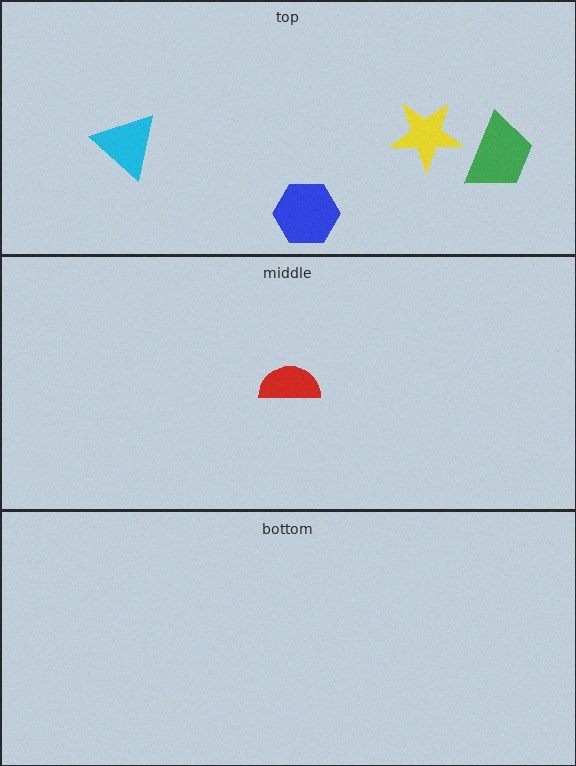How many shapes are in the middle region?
1.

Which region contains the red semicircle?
The middle region.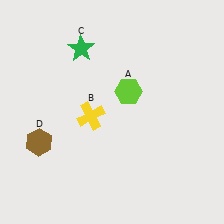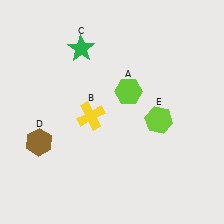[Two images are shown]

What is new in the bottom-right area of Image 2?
A lime hexagon (E) was added in the bottom-right area of Image 2.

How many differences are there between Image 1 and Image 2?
There is 1 difference between the two images.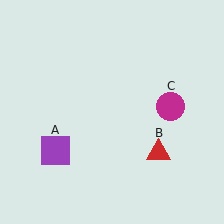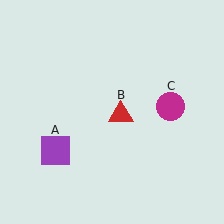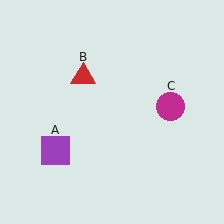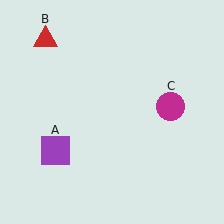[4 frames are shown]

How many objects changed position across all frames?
1 object changed position: red triangle (object B).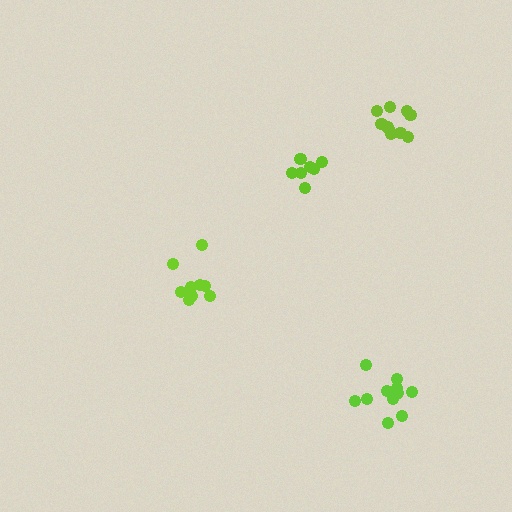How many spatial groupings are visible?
There are 4 spatial groupings.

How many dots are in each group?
Group 1: 10 dots, Group 2: 9 dots, Group 3: 7 dots, Group 4: 13 dots (39 total).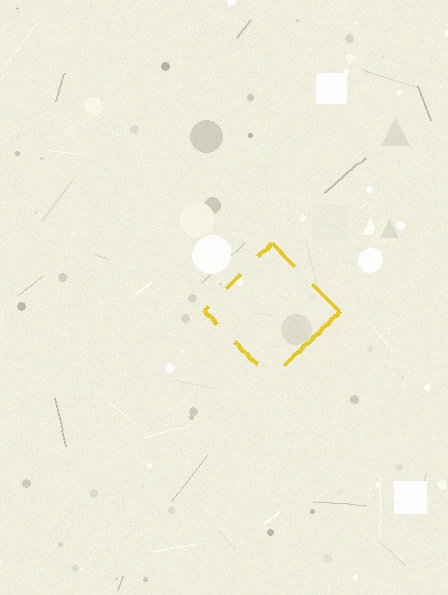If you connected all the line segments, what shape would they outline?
They would outline a diamond.